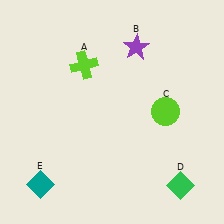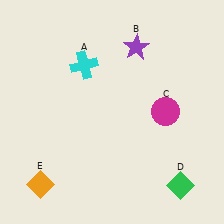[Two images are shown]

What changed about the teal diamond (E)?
In Image 1, E is teal. In Image 2, it changed to orange.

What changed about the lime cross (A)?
In Image 1, A is lime. In Image 2, it changed to cyan.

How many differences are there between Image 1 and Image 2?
There are 3 differences between the two images.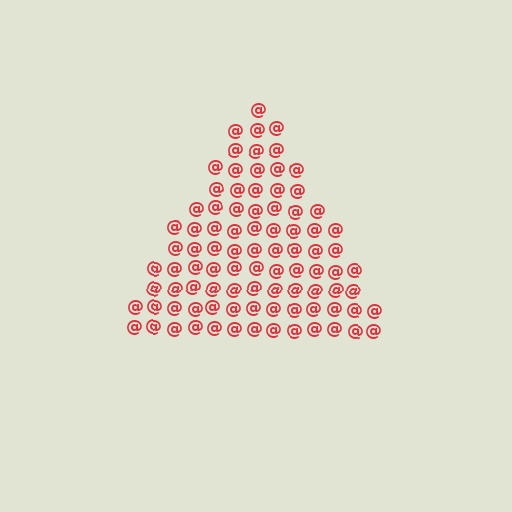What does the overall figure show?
The overall figure shows a triangle.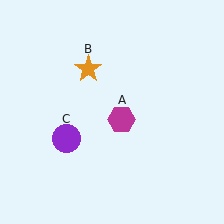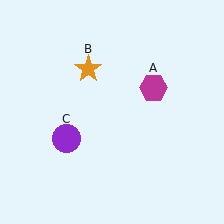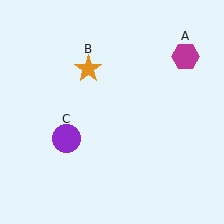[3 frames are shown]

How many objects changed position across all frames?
1 object changed position: magenta hexagon (object A).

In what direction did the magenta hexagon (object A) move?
The magenta hexagon (object A) moved up and to the right.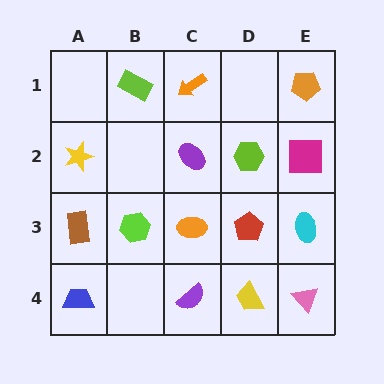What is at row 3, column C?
An orange ellipse.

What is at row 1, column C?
An orange arrow.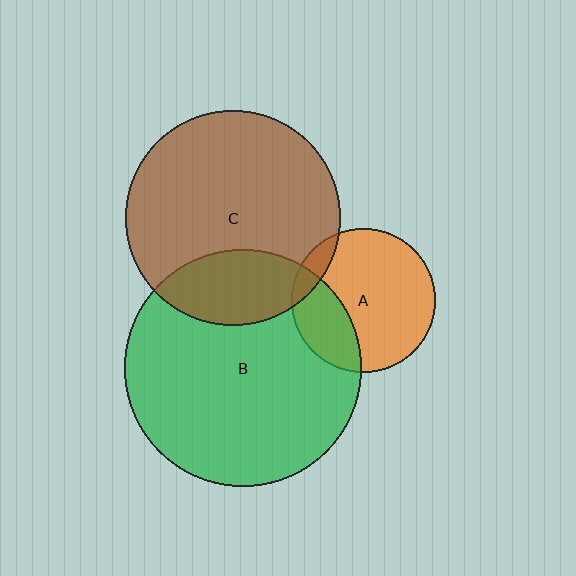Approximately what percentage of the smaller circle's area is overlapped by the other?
Approximately 25%.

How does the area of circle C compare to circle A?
Approximately 2.2 times.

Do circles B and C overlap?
Yes.